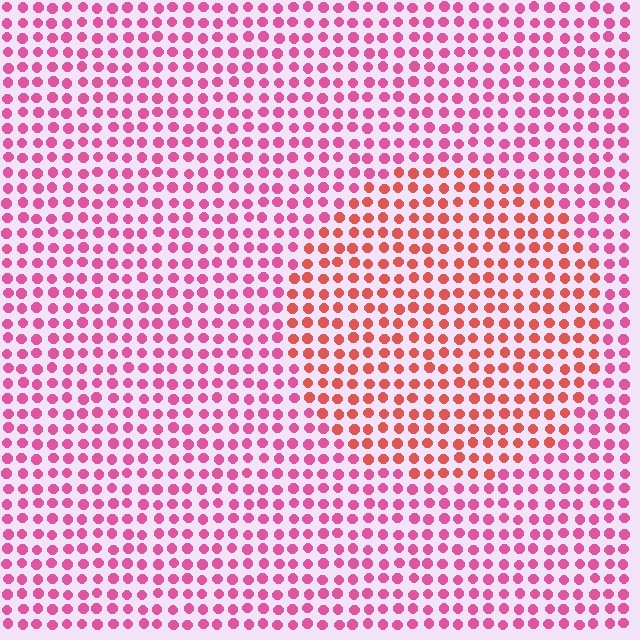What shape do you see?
I see a circle.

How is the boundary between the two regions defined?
The boundary is defined purely by a slight shift in hue (about 33 degrees). Spacing, size, and orientation are identical on both sides.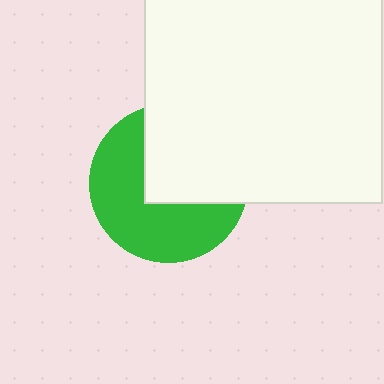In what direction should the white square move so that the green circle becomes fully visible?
The white square should move toward the upper-right. That is the shortest direction to clear the overlap and leave the green circle fully visible.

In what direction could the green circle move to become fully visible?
The green circle could move toward the lower-left. That would shift it out from behind the white square entirely.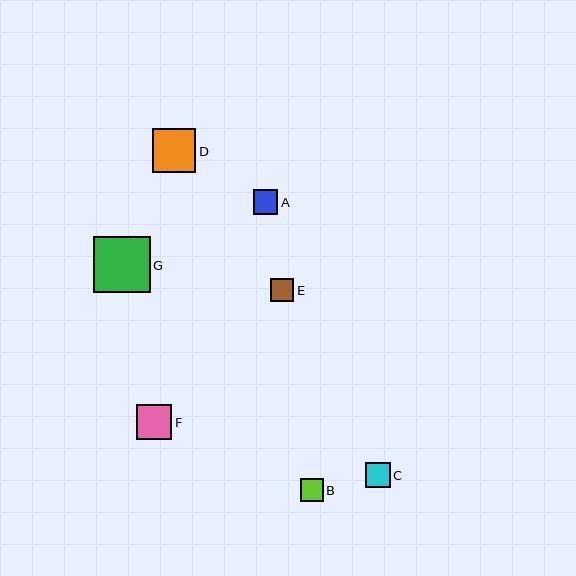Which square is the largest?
Square G is the largest with a size of approximately 57 pixels.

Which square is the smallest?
Square B is the smallest with a size of approximately 23 pixels.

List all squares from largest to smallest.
From largest to smallest: G, D, F, A, C, E, B.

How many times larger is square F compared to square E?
Square F is approximately 1.5 times the size of square E.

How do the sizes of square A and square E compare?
Square A and square E are approximately the same size.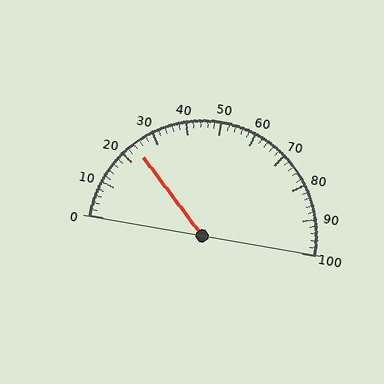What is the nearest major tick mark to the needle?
The nearest major tick mark is 20.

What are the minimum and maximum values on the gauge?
The gauge ranges from 0 to 100.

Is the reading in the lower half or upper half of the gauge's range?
The reading is in the lower half of the range (0 to 100).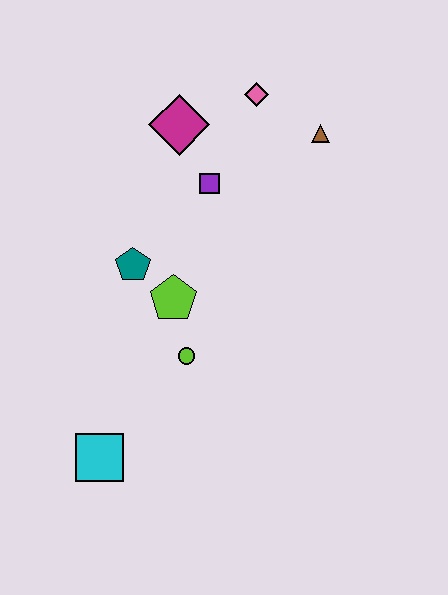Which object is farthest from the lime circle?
The pink diamond is farthest from the lime circle.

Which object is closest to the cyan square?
The lime circle is closest to the cyan square.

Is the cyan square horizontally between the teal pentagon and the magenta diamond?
No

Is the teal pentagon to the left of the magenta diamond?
Yes